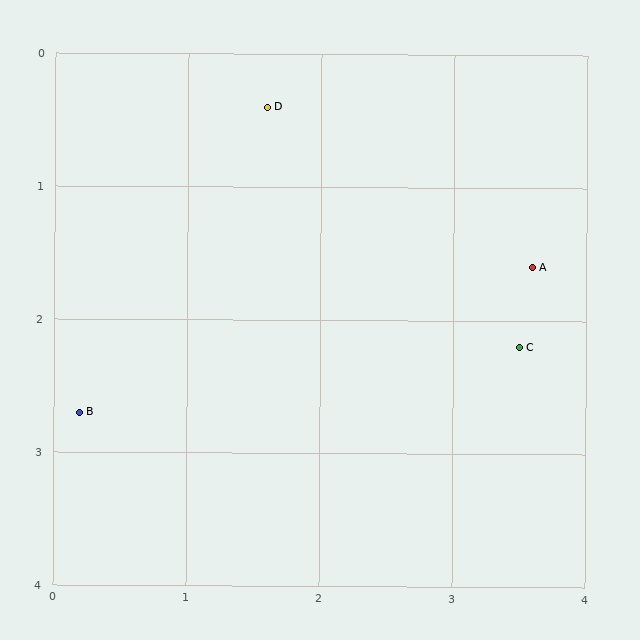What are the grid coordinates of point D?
Point D is at approximately (1.6, 0.4).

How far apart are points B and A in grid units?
Points B and A are about 3.6 grid units apart.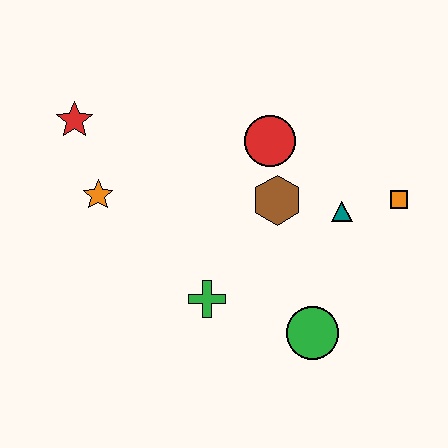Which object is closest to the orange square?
The teal triangle is closest to the orange square.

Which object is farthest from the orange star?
The orange square is farthest from the orange star.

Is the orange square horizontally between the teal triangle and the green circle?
No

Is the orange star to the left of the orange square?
Yes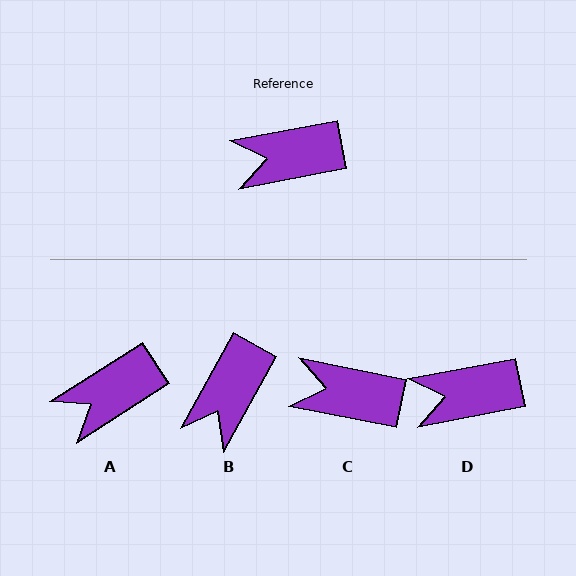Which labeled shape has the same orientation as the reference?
D.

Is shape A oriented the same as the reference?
No, it is off by about 22 degrees.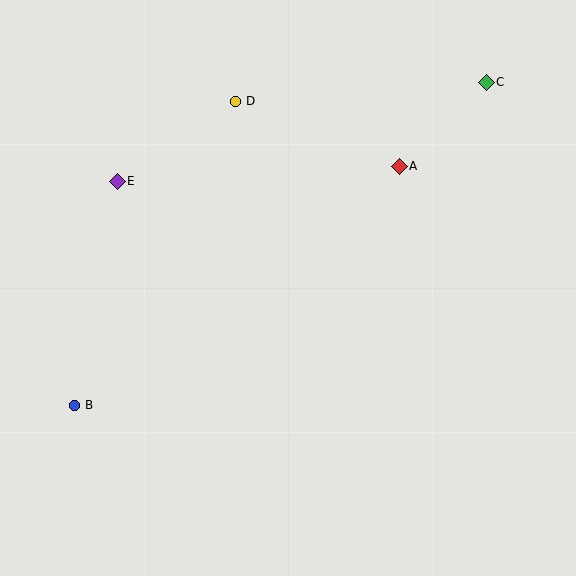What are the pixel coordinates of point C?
Point C is at (486, 82).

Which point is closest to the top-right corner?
Point C is closest to the top-right corner.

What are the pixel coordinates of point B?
Point B is at (75, 405).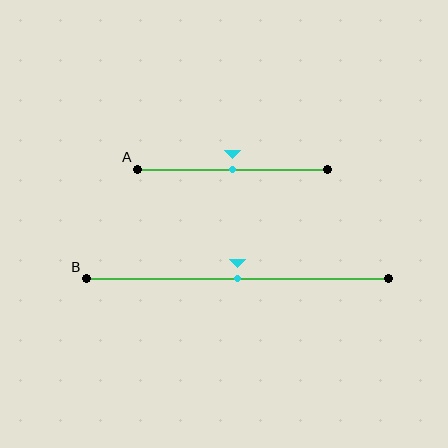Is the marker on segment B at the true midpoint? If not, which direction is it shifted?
Yes, the marker on segment B is at the true midpoint.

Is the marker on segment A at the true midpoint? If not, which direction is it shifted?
Yes, the marker on segment A is at the true midpoint.